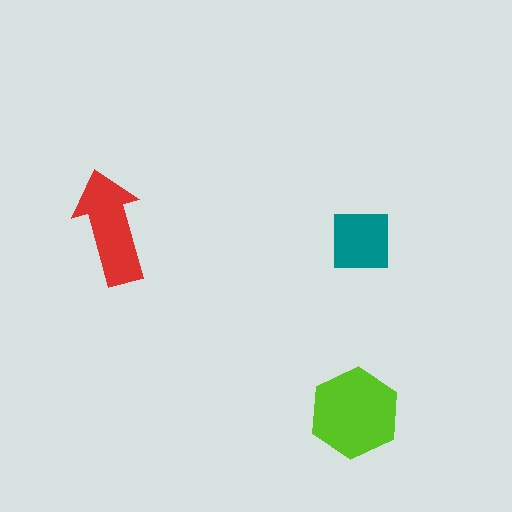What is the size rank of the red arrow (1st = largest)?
2nd.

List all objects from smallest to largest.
The teal square, the red arrow, the lime hexagon.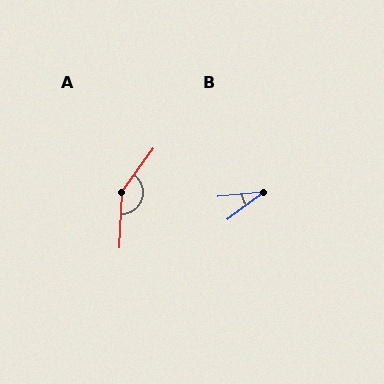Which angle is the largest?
A, at approximately 146 degrees.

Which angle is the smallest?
B, at approximately 32 degrees.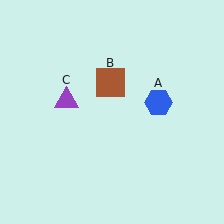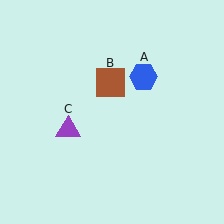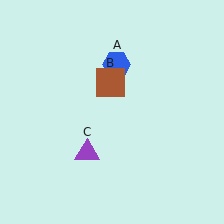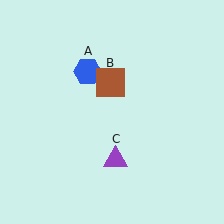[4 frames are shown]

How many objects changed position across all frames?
2 objects changed position: blue hexagon (object A), purple triangle (object C).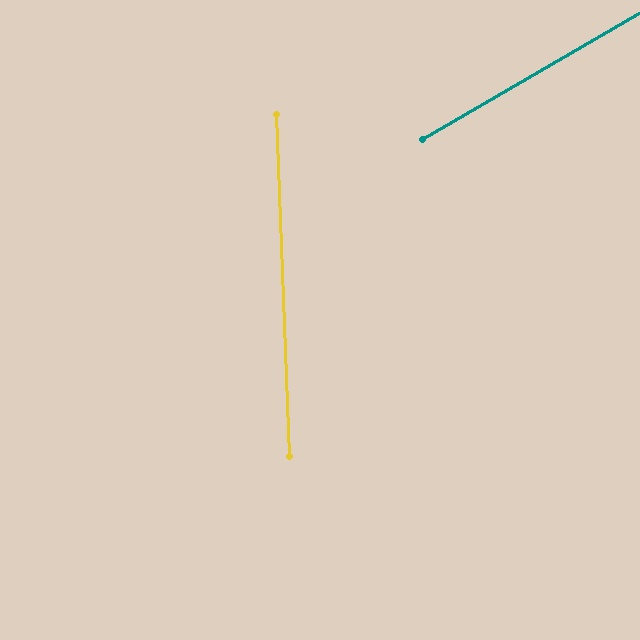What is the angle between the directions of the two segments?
Approximately 62 degrees.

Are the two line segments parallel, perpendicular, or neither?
Neither parallel nor perpendicular — they differ by about 62°.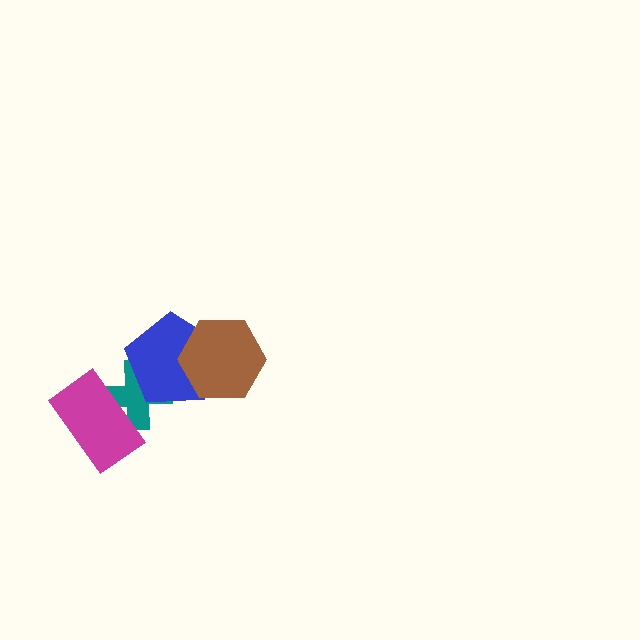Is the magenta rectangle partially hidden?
No, no other shape covers it.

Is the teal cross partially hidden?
Yes, it is partially covered by another shape.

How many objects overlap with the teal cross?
2 objects overlap with the teal cross.